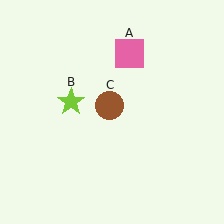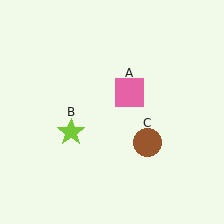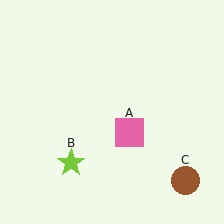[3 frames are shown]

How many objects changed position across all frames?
3 objects changed position: pink square (object A), lime star (object B), brown circle (object C).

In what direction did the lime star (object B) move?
The lime star (object B) moved down.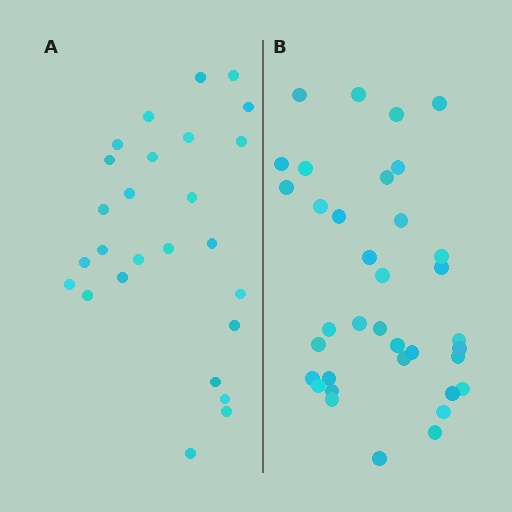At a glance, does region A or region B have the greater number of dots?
Region B (the right region) has more dots.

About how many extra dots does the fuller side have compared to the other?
Region B has roughly 10 or so more dots than region A.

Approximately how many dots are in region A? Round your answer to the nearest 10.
About 30 dots. (The exact count is 26, which rounds to 30.)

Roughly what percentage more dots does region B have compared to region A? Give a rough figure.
About 40% more.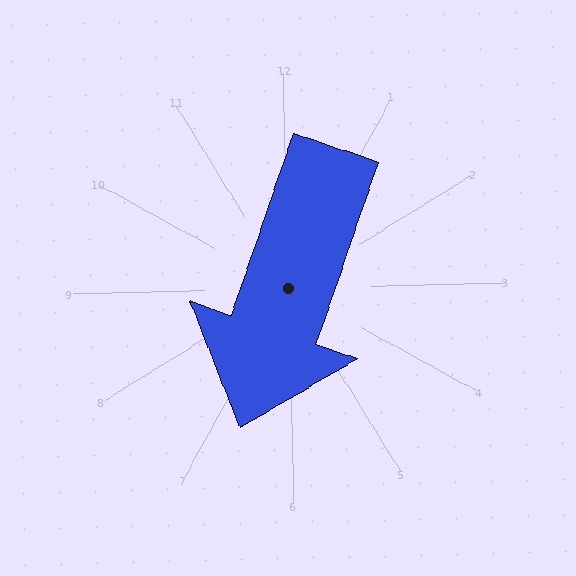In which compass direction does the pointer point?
South.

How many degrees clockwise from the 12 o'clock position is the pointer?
Approximately 200 degrees.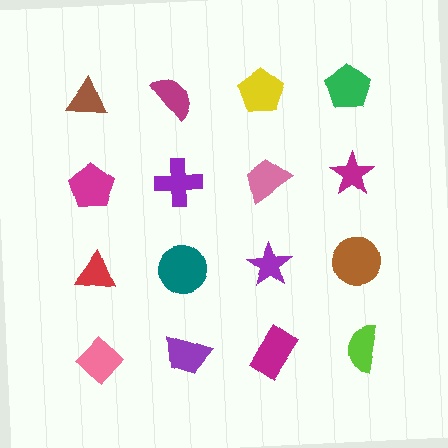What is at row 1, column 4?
A green pentagon.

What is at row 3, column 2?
A teal circle.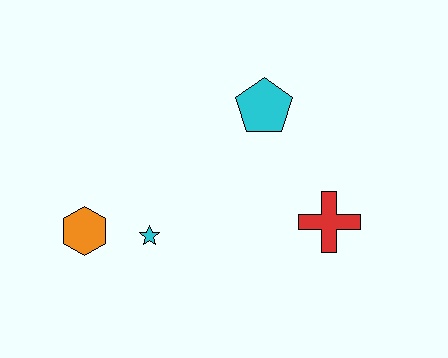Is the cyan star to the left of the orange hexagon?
No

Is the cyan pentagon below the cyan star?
No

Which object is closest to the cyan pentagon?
The red cross is closest to the cyan pentagon.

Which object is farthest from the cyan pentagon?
The orange hexagon is farthest from the cyan pentagon.